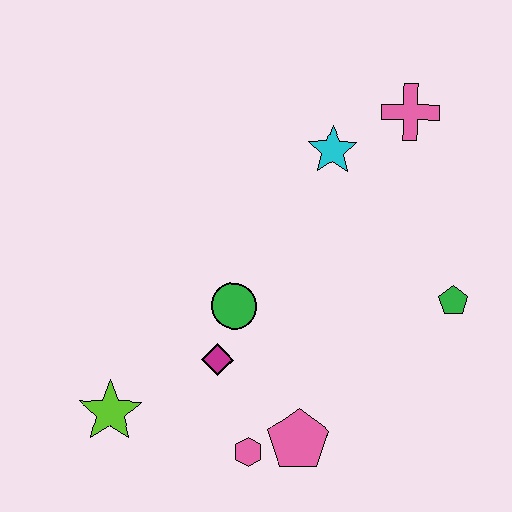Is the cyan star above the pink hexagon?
Yes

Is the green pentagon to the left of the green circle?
No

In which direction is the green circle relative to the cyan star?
The green circle is below the cyan star.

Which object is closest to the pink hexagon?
The pink pentagon is closest to the pink hexagon.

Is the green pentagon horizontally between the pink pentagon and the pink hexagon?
No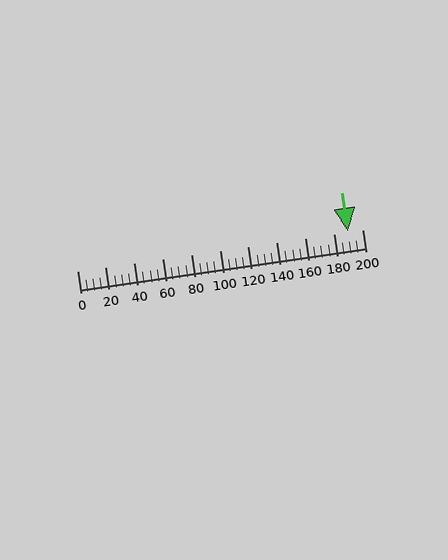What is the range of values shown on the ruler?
The ruler shows values from 0 to 200.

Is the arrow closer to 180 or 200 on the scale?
The arrow is closer to 200.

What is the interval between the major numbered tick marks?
The major tick marks are spaced 20 units apart.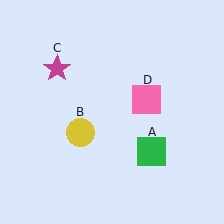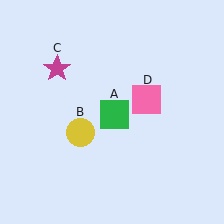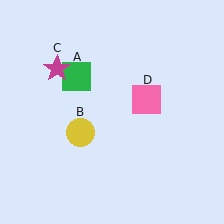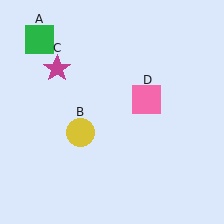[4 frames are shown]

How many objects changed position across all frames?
1 object changed position: green square (object A).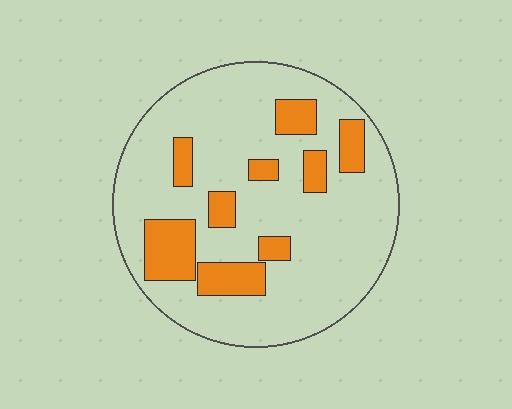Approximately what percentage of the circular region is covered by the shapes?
Approximately 20%.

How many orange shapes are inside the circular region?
9.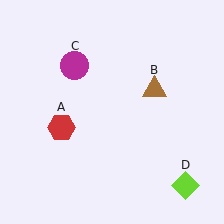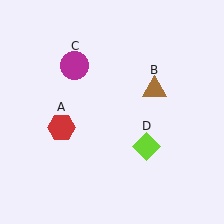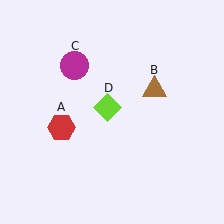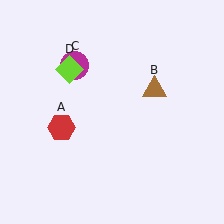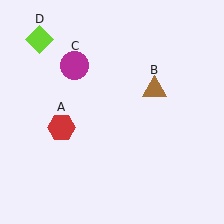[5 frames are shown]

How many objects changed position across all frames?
1 object changed position: lime diamond (object D).